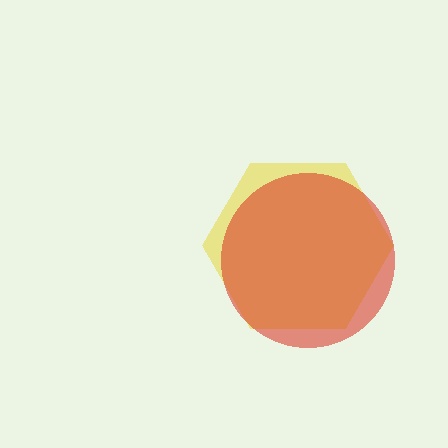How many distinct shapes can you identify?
There are 2 distinct shapes: a yellow hexagon, a red circle.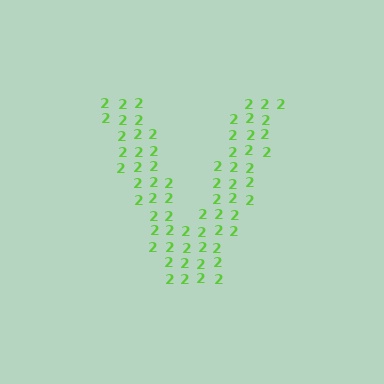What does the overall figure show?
The overall figure shows the letter V.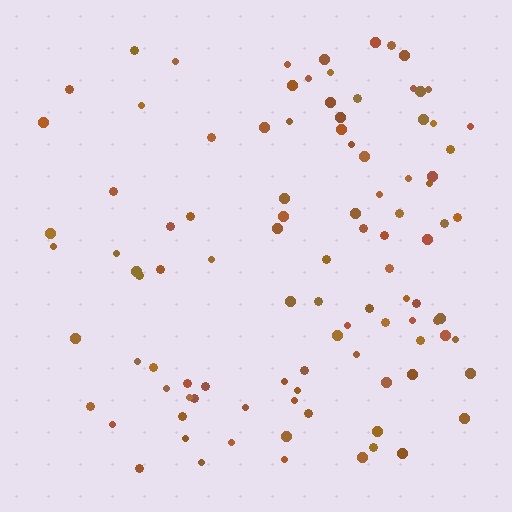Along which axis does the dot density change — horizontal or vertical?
Horizontal.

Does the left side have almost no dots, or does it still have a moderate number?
Still a moderate number, just noticeably fewer than the right.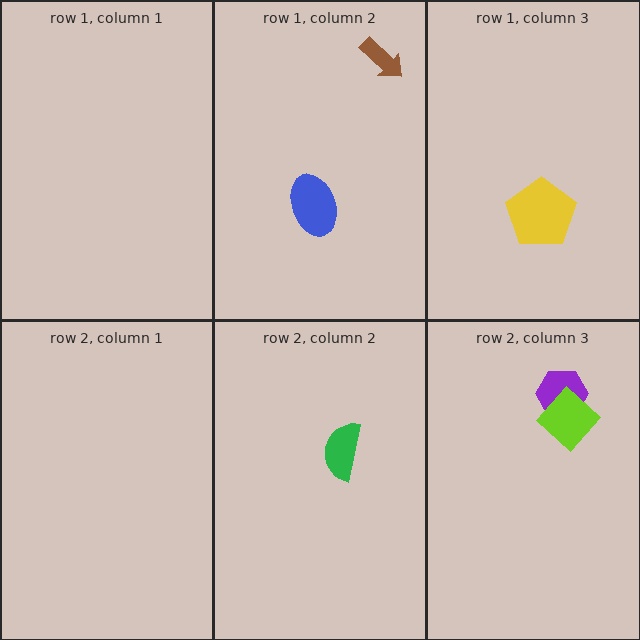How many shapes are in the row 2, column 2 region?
1.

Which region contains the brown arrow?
The row 1, column 2 region.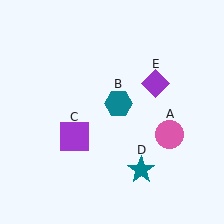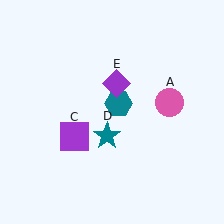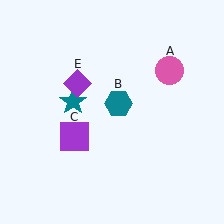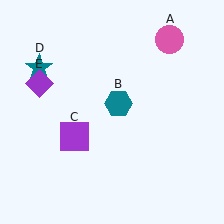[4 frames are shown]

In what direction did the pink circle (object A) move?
The pink circle (object A) moved up.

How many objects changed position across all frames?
3 objects changed position: pink circle (object A), teal star (object D), purple diamond (object E).